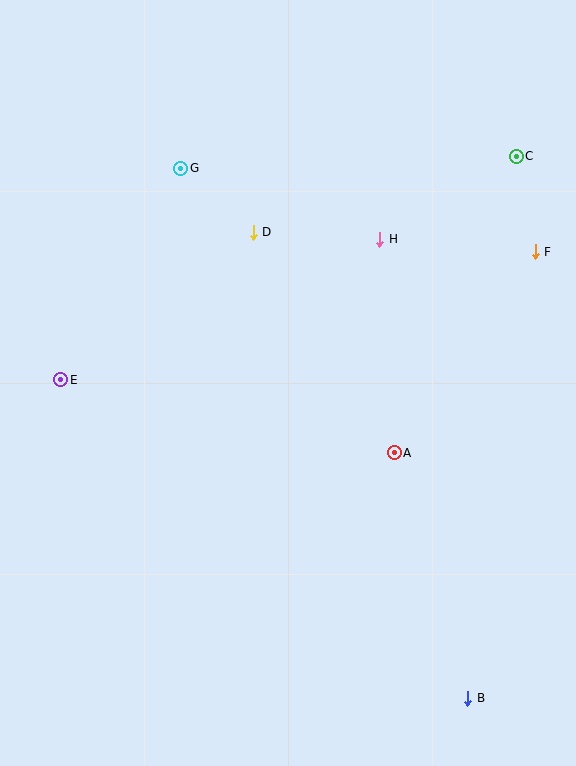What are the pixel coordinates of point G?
Point G is at (181, 168).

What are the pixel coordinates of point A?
Point A is at (394, 453).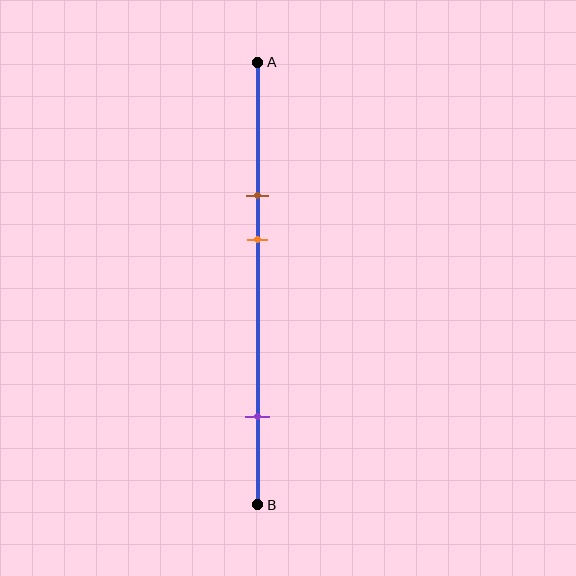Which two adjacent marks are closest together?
The brown and orange marks are the closest adjacent pair.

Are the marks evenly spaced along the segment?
No, the marks are not evenly spaced.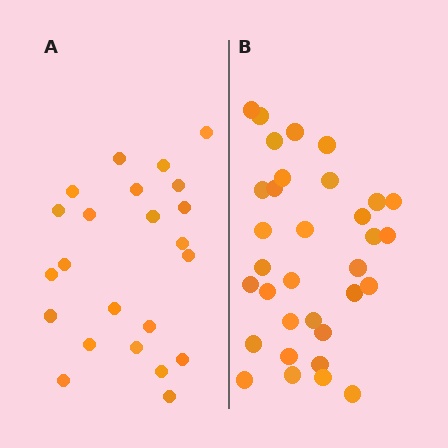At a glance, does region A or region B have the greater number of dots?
Region B (the right region) has more dots.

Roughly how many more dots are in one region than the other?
Region B has roughly 10 or so more dots than region A.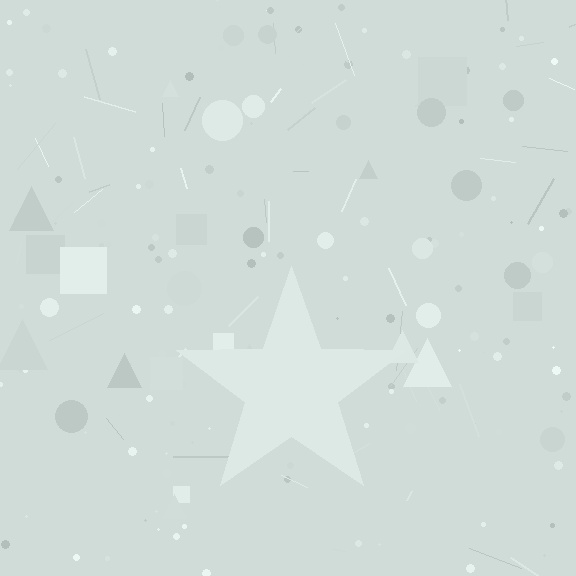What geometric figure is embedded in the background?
A star is embedded in the background.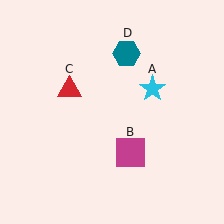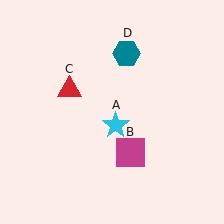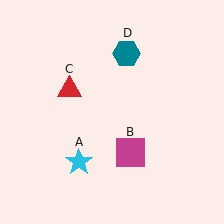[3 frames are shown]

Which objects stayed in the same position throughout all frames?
Magenta square (object B) and red triangle (object C) and teal hexagon (object D) remained stationary.